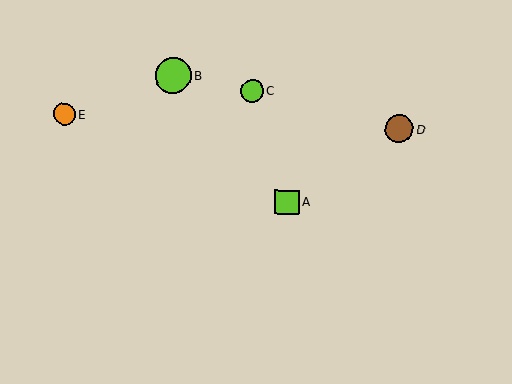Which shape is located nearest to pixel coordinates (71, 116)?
The orange circle (labeled E) at (64, 114) is nearest to that location.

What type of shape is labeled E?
Shape E is an orange circle.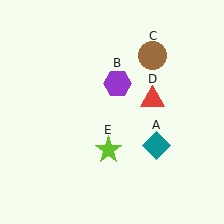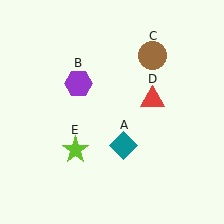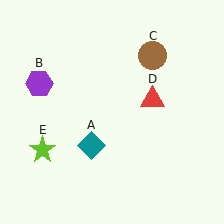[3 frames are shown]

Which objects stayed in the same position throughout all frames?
Brown circle (object C) and red triangle (object D) remained stationary.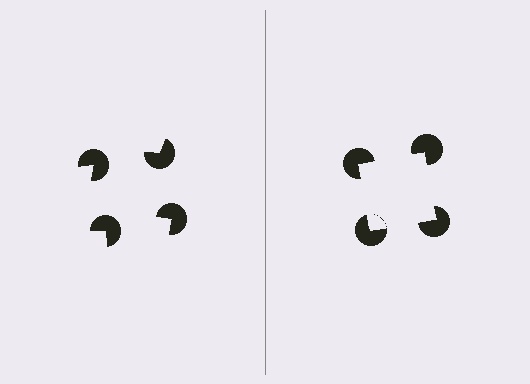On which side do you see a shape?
An illusory square appears on the right side. On the left side the wedge cuts are rotated, so no coherent shape forms.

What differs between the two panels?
The pac-man discs are positioned identically on both sides; only the wedge orientations differ. On the right they align to a square; on the left they are misaligned.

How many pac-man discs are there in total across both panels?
8 — 4 on each side.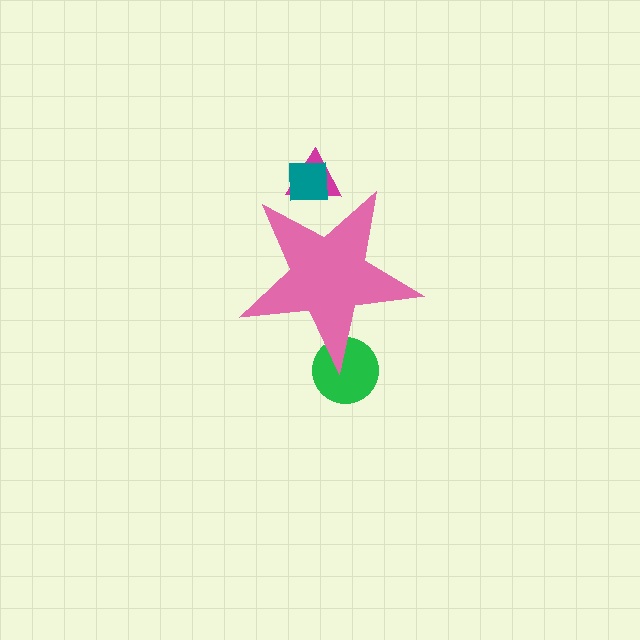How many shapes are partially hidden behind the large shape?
3 shapes are partially hidden.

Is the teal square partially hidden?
Yes, the teal square is partially hidden behind the pink star.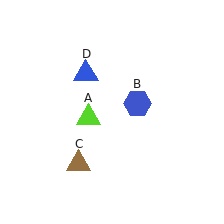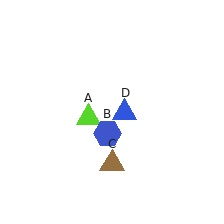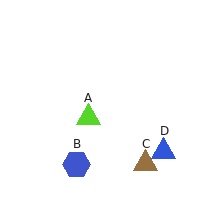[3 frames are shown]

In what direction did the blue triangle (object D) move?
The blue triangle (object D) moved down and to the right.